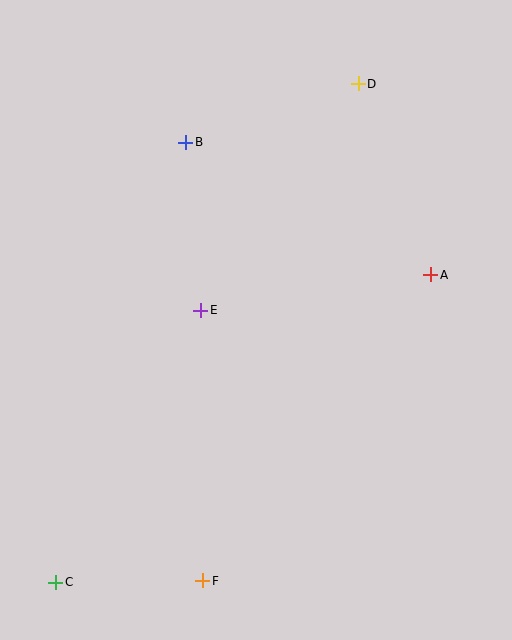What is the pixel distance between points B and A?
The distance between B and A is 279 pixels.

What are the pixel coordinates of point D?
Point D is at (358, 84).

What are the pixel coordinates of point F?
Point F is at (203, 581).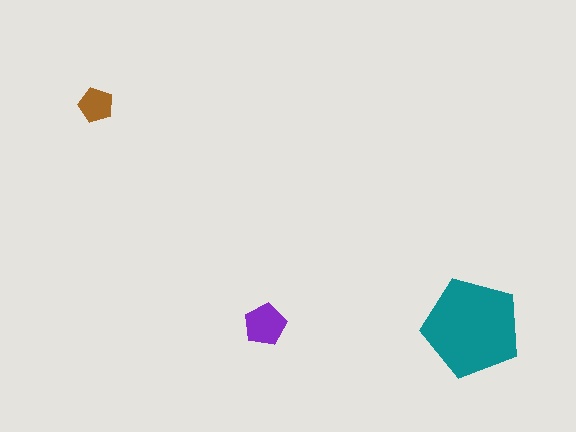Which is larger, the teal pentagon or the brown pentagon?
The teal one.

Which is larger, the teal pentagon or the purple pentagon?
The teal one.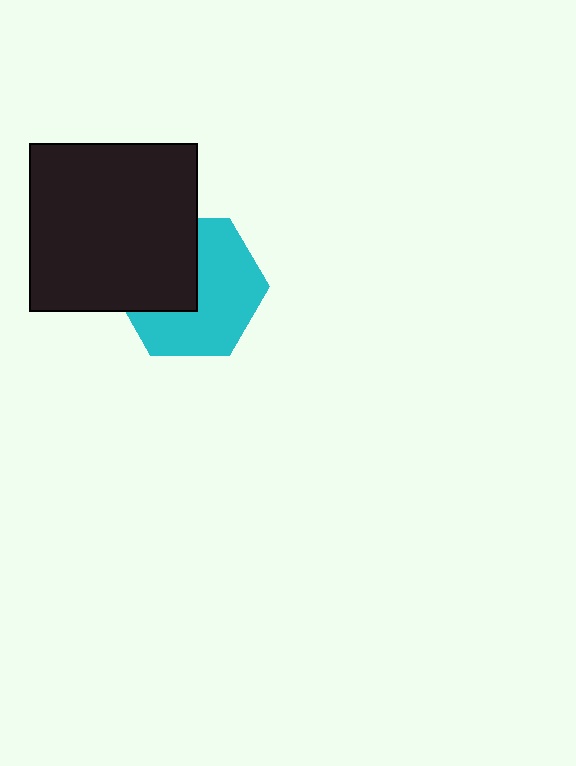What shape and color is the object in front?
The object in front is a black square.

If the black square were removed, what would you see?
You would see the complete cyan hexagon.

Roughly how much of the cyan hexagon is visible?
About half of it is visible (roughly 60%).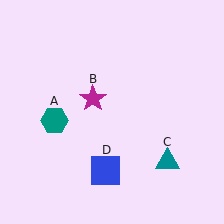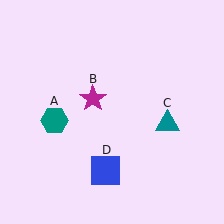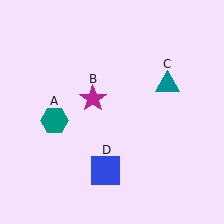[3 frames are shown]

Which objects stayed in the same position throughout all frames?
Teal hexagon (object A) and magenta star (object B) and blue square (object D) remained stationary.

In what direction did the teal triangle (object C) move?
The teal triangle (object C) moved up.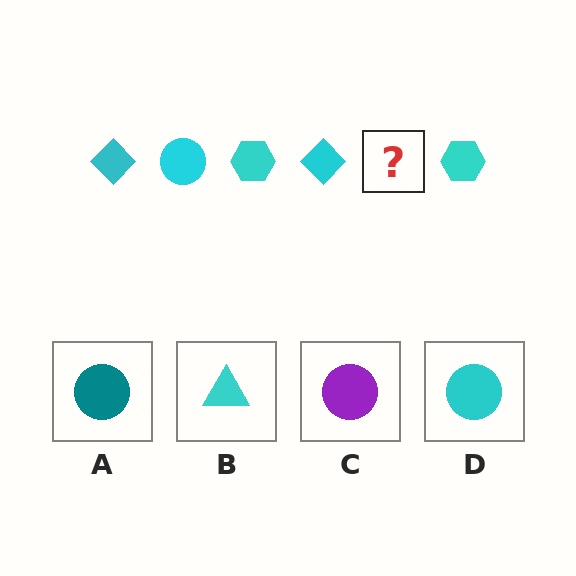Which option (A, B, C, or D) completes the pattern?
D.